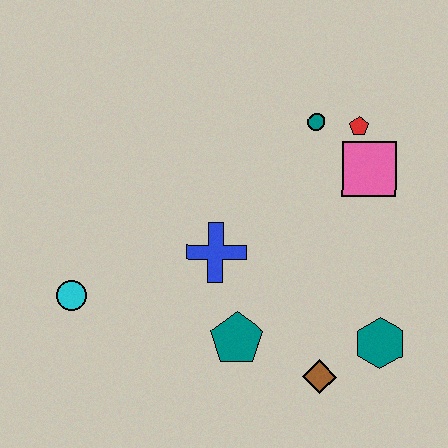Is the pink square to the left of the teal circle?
No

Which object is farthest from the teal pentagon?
The red pentagon is farthest from the teal pentagon.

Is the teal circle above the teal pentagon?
Yes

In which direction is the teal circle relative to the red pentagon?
The teal circle is to the left of the red pentagon.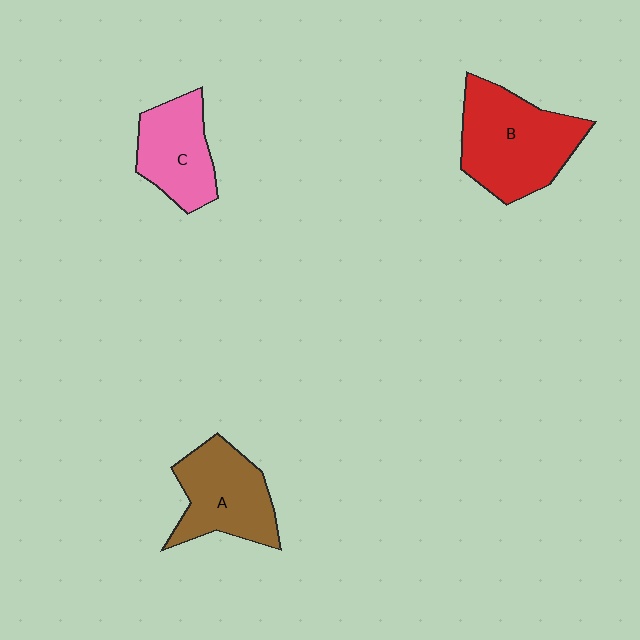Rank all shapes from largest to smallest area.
From largest to smallest: B (red), A (brown), C (pink).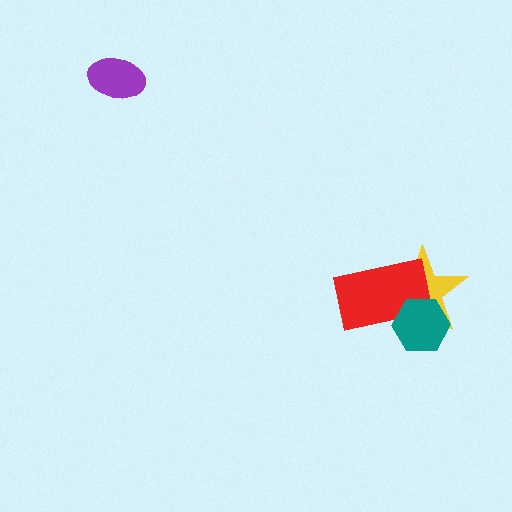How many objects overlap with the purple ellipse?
0 objects overlap with the purple ellipse.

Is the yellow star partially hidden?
Yes, it is partially covered by another shape.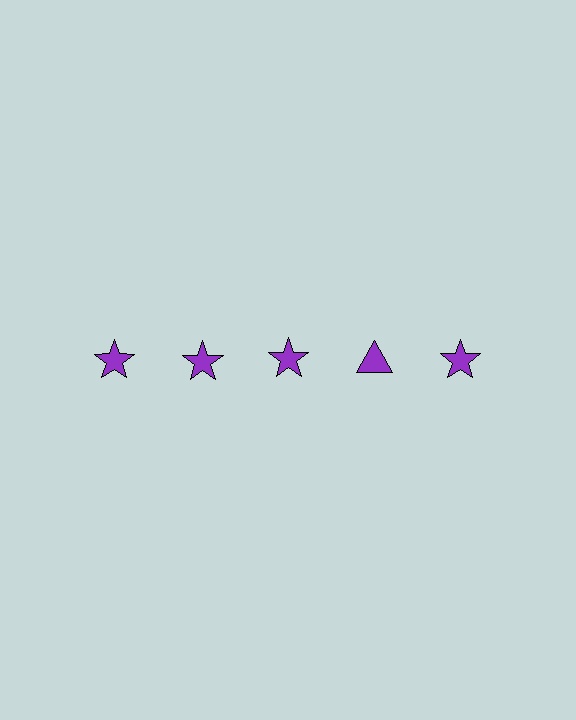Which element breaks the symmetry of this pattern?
The purple triangle in the top row, second from right column breaks the symmetry. All other shapes are purple stars.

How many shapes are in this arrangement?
There are 5 shapes arranged in a grid pattern.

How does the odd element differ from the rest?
It has a different shape: triangle instead of star.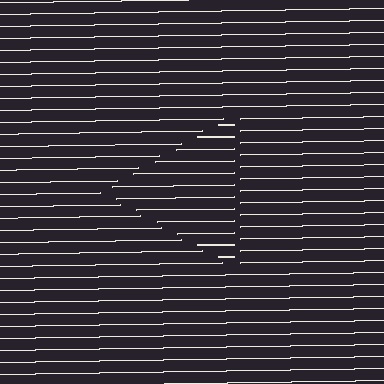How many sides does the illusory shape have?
3 sides — the line-ends trace a triangle.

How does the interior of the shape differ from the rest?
The interior of the shape contains the same grating, shifted by half a period — the contour is defined by the phase discontinuity where line-ends from the inner and outer gratings abut.